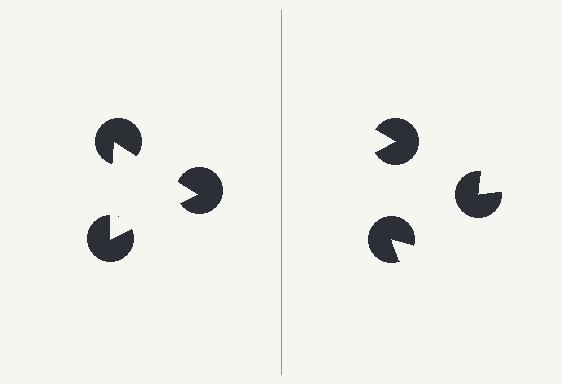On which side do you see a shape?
An illusory triangle appears on the left side. On the right side the wedge cuts are rotated, so no coherent shape forms.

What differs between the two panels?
The pac-man discs are positioned identically on both sides; only the wedge orientations differ. On the left they align to a triangle; on the right they are misaligned.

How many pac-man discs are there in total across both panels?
6 — 3 on each side.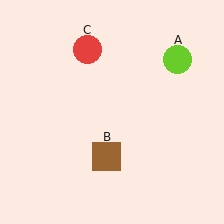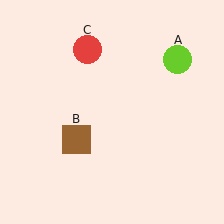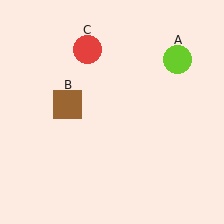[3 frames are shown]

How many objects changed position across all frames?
1 object changed position: brown square (object B).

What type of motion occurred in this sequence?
The brown square (object B) rotated clockwise around the center of the scene.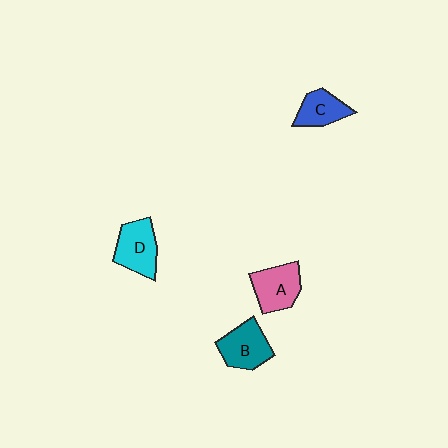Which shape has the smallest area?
Shape C (blue).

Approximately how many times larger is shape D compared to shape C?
Approximately 1.3 times.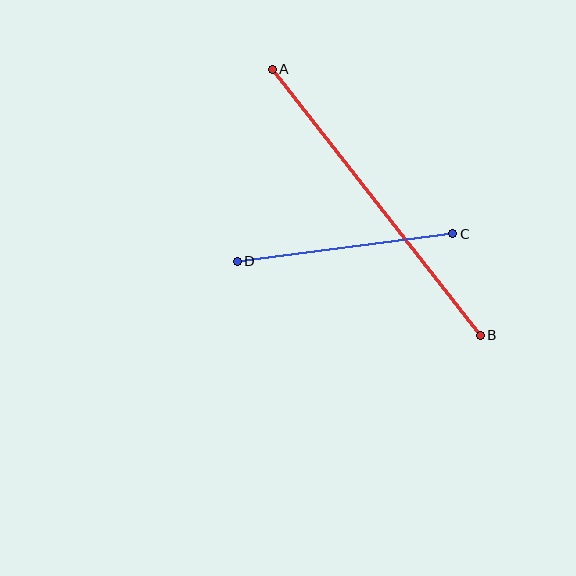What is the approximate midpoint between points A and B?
The midpoint is at approximately (376, 202) pixels.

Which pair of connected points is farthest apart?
Points A and B are farthest apart.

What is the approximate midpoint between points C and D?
The midpoint is at approximately (345, 248) pixels.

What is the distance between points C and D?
The distance is approximately 217 pixels.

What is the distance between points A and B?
The distance is approximately 337 pixels.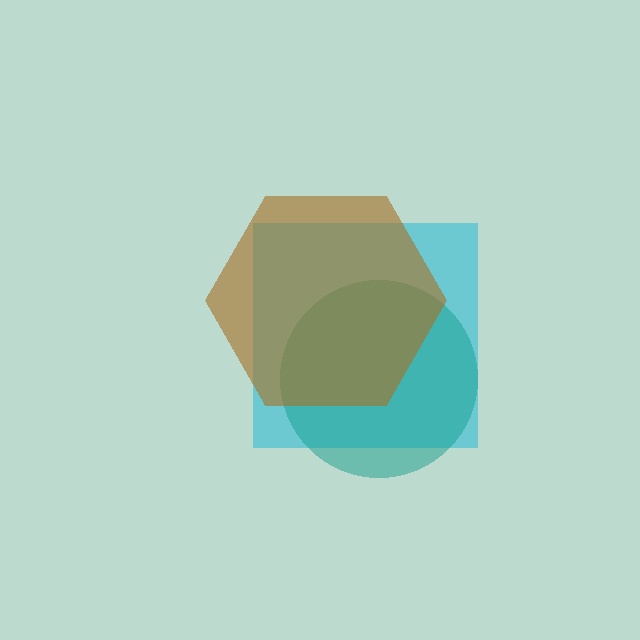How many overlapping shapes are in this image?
There are 3 overlapping shapes in the image.